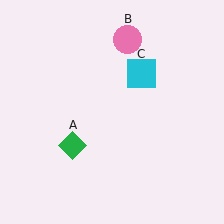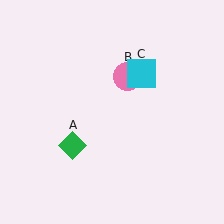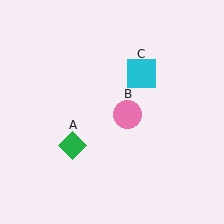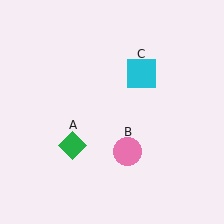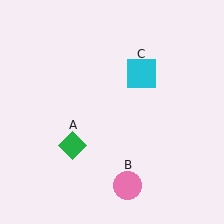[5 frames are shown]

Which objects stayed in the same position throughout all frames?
Green diamond (object A) and cyan square (object C) remained stationary.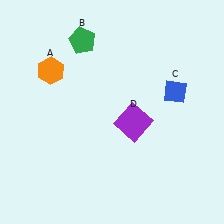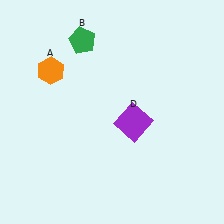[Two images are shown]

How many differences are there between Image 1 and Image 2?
There is 1 difference between the two images.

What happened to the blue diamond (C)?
The blue diamond (C) was removed in Image 2. It was in the top-right area of Image 1.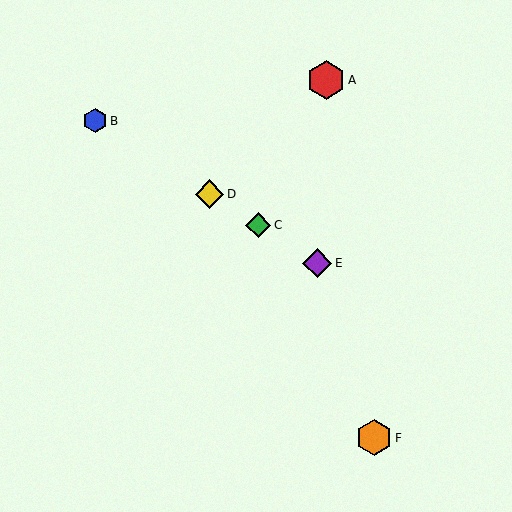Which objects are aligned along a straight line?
Objects B, C, D, E are aligned along a straight line.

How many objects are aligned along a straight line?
4 objects (B, C, D, E) are aligned along a straight line.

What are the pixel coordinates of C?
Object C is at (258, 225).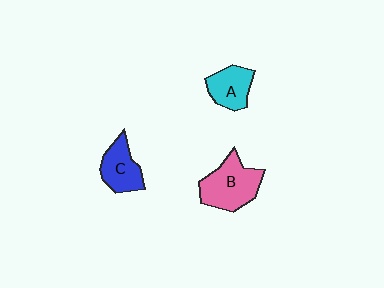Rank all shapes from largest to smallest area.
From largest to smallest: B (pink), C (blue), A (cyan).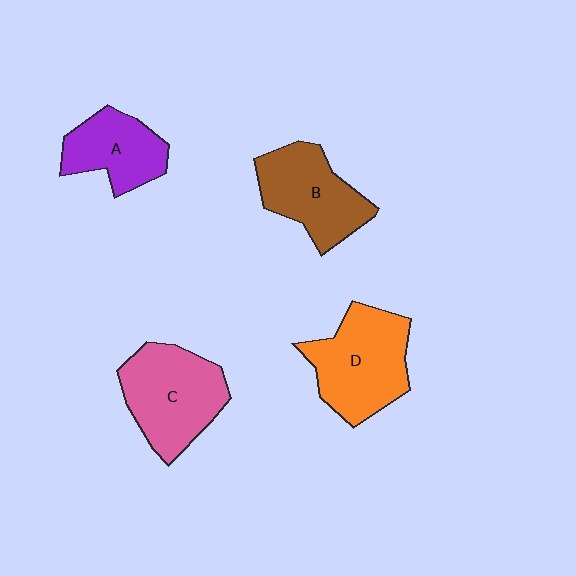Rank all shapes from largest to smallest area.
From largest to smallest: D (orange), C (pink), B (brown), A (purple).